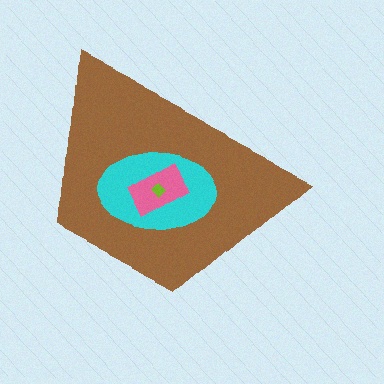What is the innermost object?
The lime diamond.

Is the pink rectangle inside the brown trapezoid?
Yes.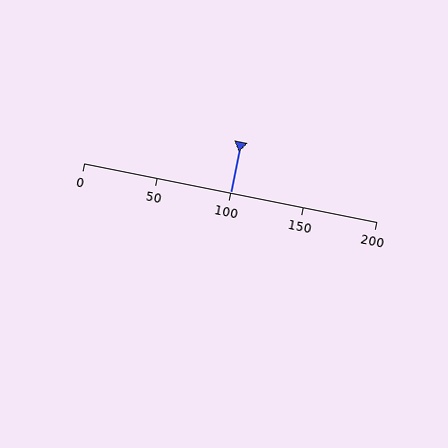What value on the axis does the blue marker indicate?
The marker indicates approximately 100.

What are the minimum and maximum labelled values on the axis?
The axis runs from 0 to 200.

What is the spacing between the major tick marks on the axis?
The major ticks are spaced 50 apart.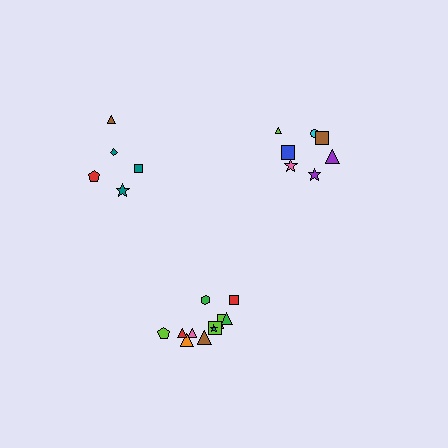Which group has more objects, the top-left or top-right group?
The top-right group.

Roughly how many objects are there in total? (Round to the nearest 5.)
Roughly 25 objects in total.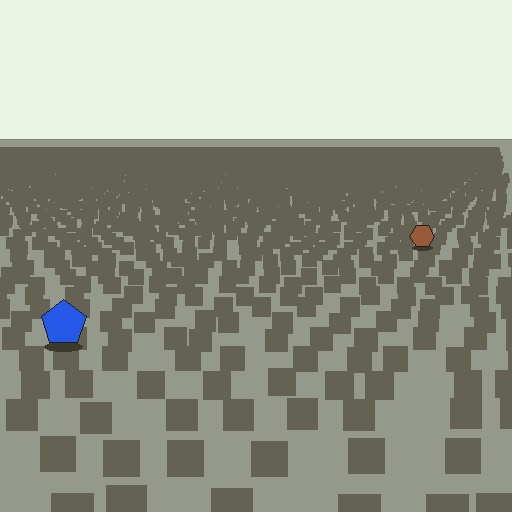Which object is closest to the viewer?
The blue pentagon is closest. The texture marks near it are larger and more spread out.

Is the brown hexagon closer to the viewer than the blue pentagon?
No. The blue pentagon is closer — you can tell from the texture gradient: the ground texture is coarser near it.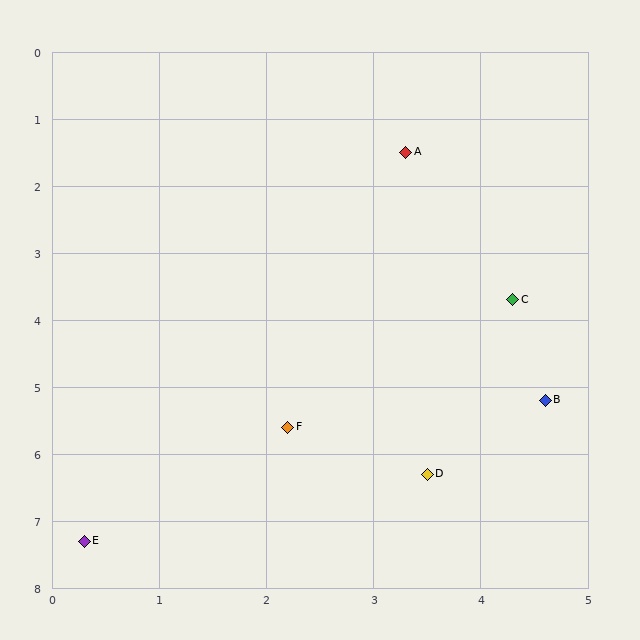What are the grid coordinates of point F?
Point F is at approximately (2.2, 5.6).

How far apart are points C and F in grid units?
Points C and F are about 2.8 grid units apart.